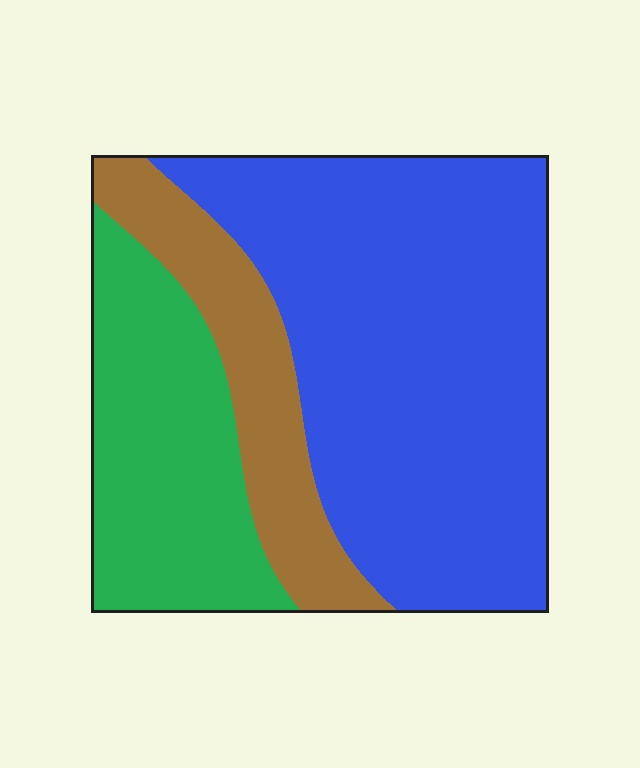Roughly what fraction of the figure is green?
Green covers 25% of the figure.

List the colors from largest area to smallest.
From largest to smallest: blue, green, brown.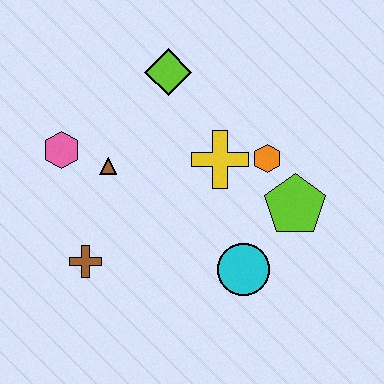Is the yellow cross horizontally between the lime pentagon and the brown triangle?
Yes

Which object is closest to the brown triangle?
The pink hexagon is closest to the brown triangle.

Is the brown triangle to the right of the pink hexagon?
Yes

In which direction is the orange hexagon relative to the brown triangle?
The orange hexagon is to the right of the brown triangle.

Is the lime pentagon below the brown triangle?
Yes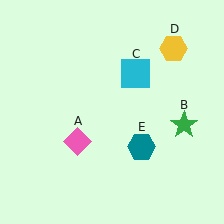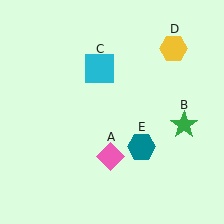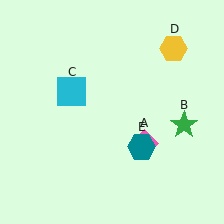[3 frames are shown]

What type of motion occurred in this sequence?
The pink diamond (object A), cyan square (object C) rotated counterclockwise around the center of the scene.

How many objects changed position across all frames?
2 objects changed position: pink diamond (object A), cyan square (object C).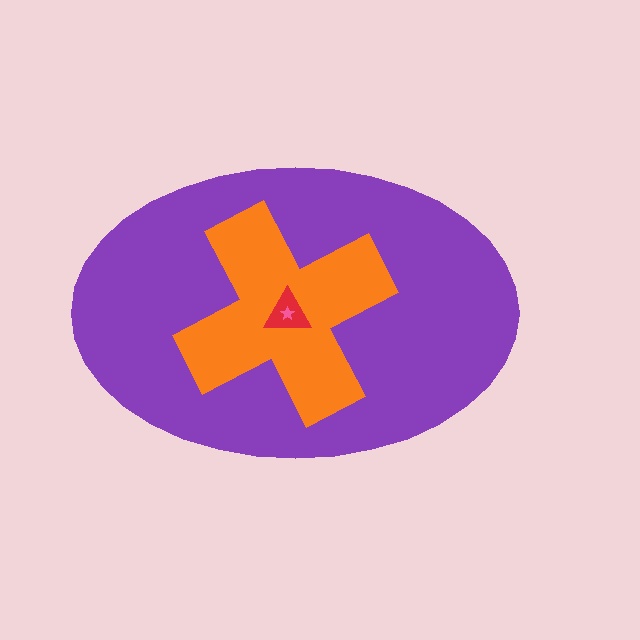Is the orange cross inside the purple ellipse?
Yes.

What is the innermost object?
The pink star.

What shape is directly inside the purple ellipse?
The orange cross.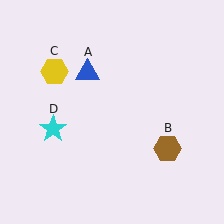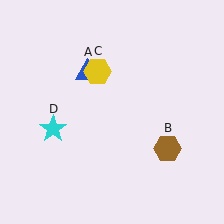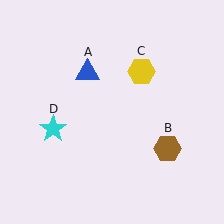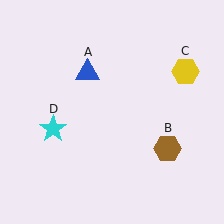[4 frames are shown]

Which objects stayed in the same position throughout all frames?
Blue triangle (object A) and brown hexagon (object B) and cyan star (object D) remained stationary.